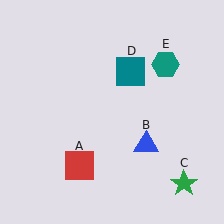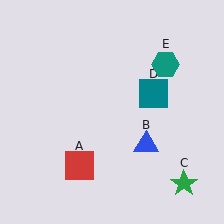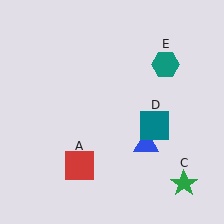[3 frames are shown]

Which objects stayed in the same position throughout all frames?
Red square (object A) and blue triangle (object B) and green star (object C) and teal hexagon (object E) remained stationary.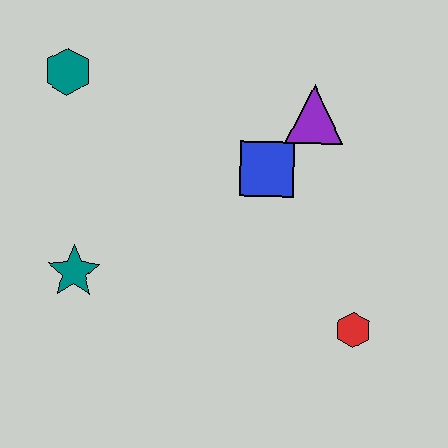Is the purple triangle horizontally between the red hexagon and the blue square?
Yes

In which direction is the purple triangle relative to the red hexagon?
The purple triangle is above the red hexagon.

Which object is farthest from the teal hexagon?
The red hexagon is farthest from the teal hexagon.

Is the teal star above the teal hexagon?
No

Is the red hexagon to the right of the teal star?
Yes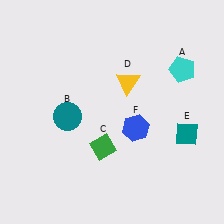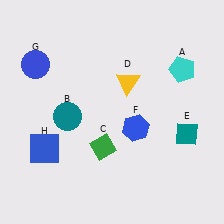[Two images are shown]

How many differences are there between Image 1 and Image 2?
There are 2 differences between the two images.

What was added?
A blue circle (G), a blue square (H) were added in Image 2.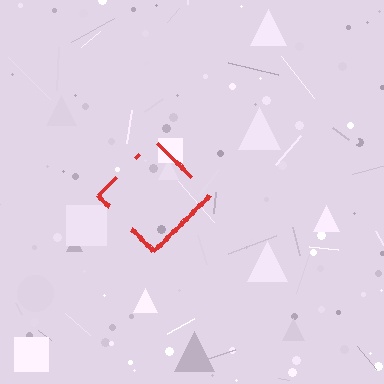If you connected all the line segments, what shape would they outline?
They would outline a diamond.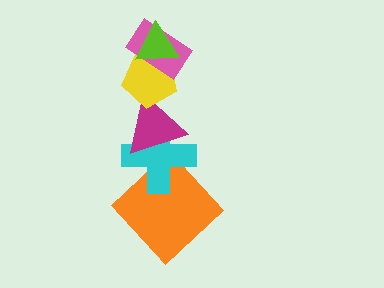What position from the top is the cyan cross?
The cyan cross is 5th from the top.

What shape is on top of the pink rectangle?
The lime triangle is on top of the pink rectangle.